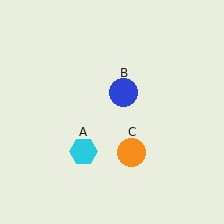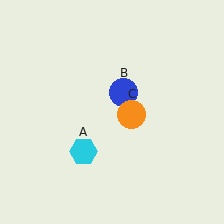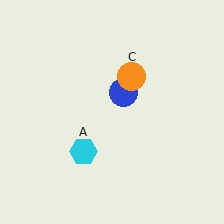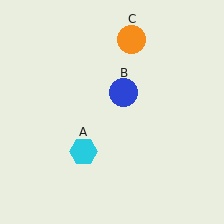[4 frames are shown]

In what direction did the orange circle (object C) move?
The orange circle (object C) moved up.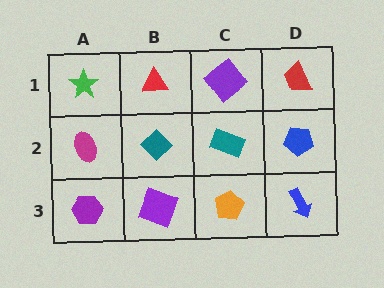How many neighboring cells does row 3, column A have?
2.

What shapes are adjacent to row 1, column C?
A teal rectangle (row 2, column C), a red triangle (row 1, column B), a red trapezoid (row 1, column D).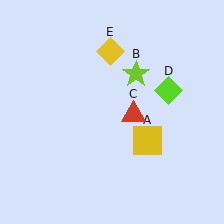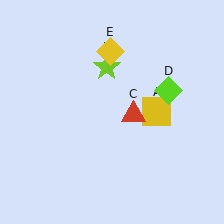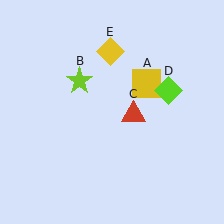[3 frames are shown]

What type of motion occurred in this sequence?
The yellow square (object A), lime star (object B) rotated counterclockwise around the center of the scene.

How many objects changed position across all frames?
2 objects changed position: yellow square (object A), lime star (object B).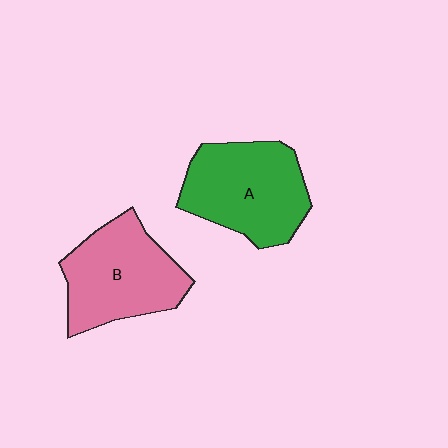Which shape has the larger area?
Shape A (green).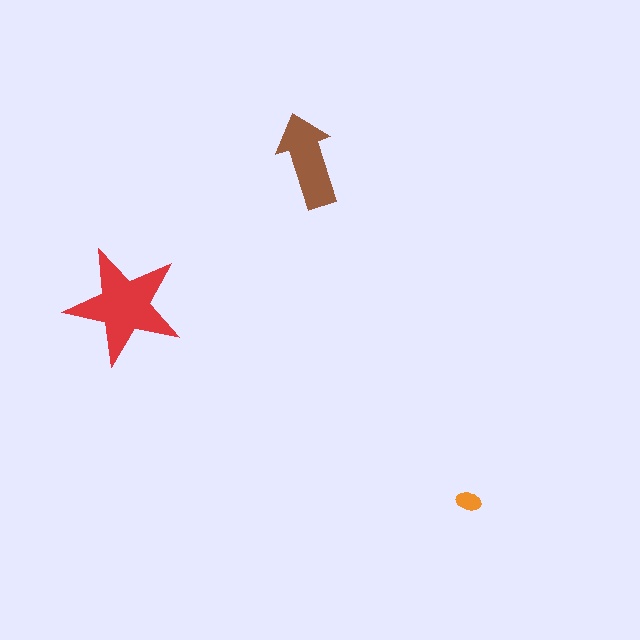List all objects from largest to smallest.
The red star, the brown arrow, the orange ellipse.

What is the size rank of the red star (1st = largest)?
1st.